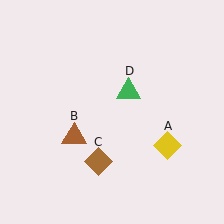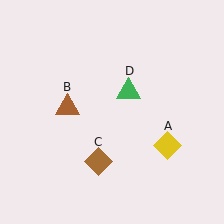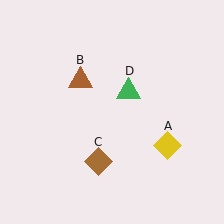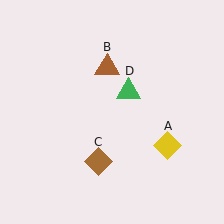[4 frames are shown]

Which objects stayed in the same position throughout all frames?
Yellow diamond (object A) and brown diamond (object C) and green triangle (object D) remained stationary.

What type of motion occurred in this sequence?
The brown triangle (object B) rotated clockwise around the center of the scene.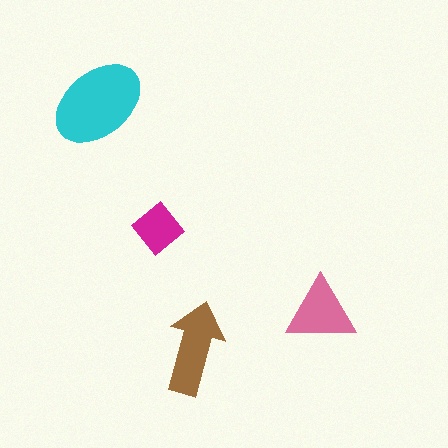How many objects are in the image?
There are 4 objects in the image.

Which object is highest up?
The cyan ellipse is topmost.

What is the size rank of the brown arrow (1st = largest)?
2nd.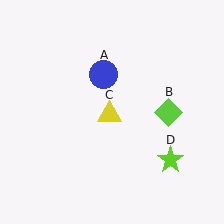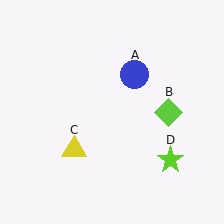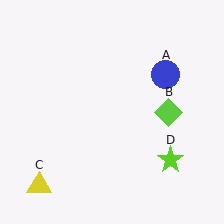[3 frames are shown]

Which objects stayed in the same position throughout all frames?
Lime diamond (object B) and lime star (object D) remained stationary.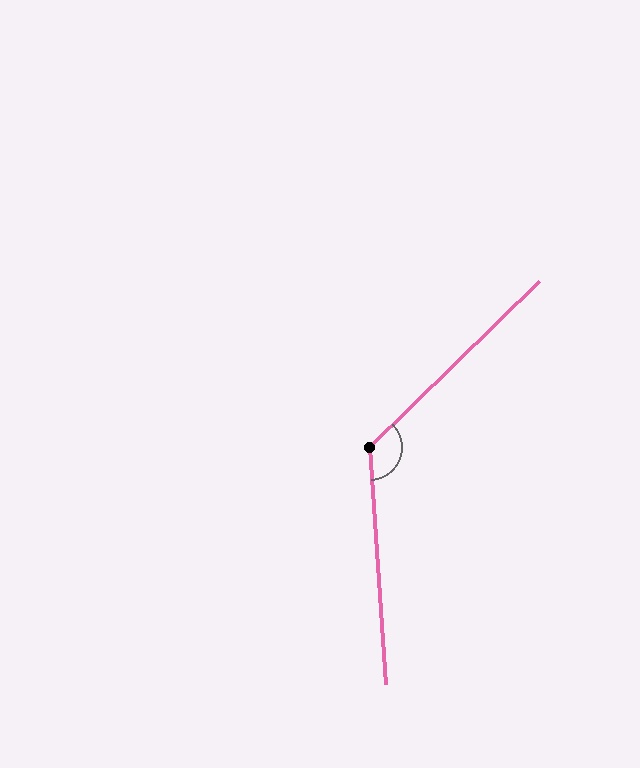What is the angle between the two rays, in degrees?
Approximately 130 degrees.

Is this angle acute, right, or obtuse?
It is obtuse.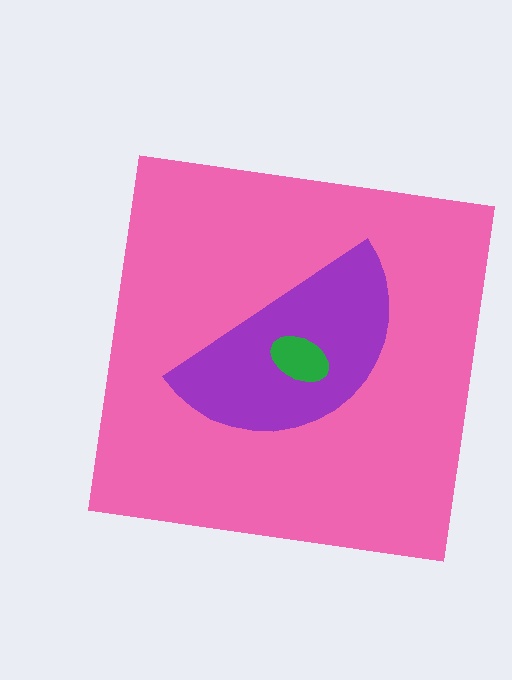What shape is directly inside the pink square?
The purple semicircle.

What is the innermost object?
The green ellipse.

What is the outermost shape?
The pink square.